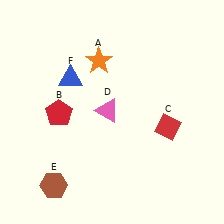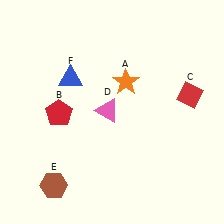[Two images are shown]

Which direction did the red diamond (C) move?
The red diamond (C) moved up.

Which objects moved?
The objects that moved are: the orange star (A), the red diamond (C).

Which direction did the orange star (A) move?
The orange star (A) moved right.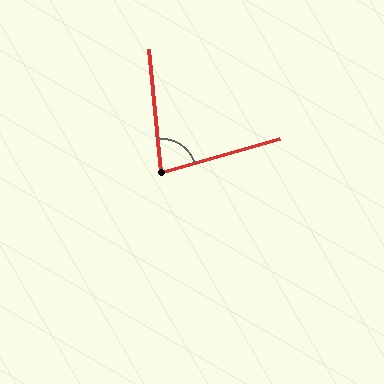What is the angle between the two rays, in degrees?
Approximately 80 degrees.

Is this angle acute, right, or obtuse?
It is acute.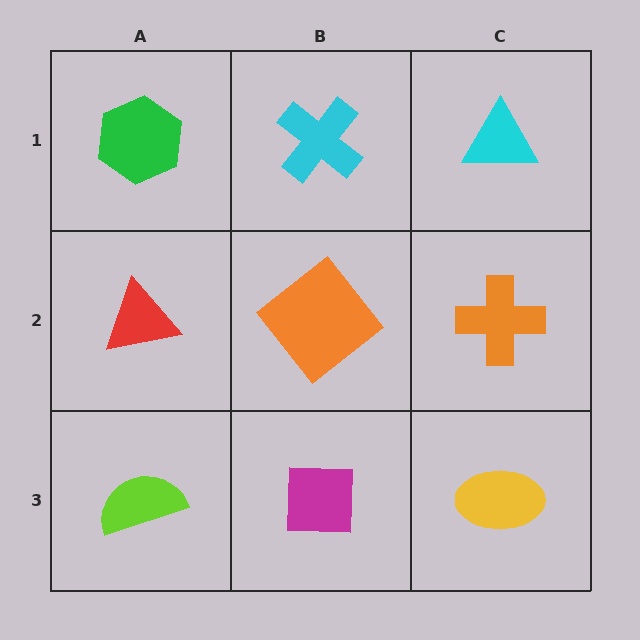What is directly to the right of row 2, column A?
An orange diamond.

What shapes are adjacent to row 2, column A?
A green hexagon (row 1, column A), a lime semicircle (row 3, column A), an orange diamond (row 2, column B).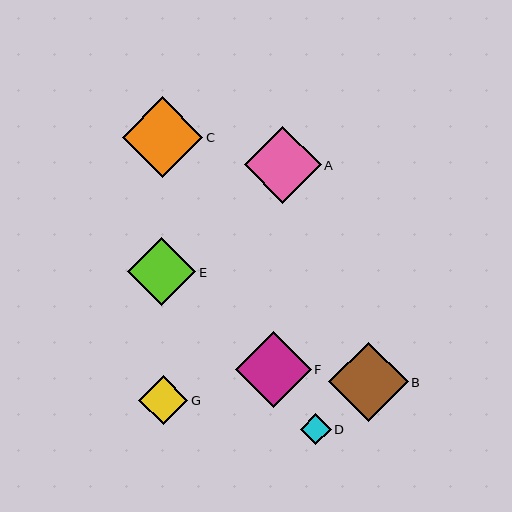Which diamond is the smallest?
Diamond D is the smallest with a size of approximately 31 pixels.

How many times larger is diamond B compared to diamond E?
Diamond B is approximately 1.2 times the size of diamond E.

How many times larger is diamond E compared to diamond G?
Diamond E is approximately 1.4 times the size of diamond G.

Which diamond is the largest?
Diamond C is the largest with a size of approximately 81 pixels.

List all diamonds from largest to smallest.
From largest to smallest: C, B, A, F, E, G, D.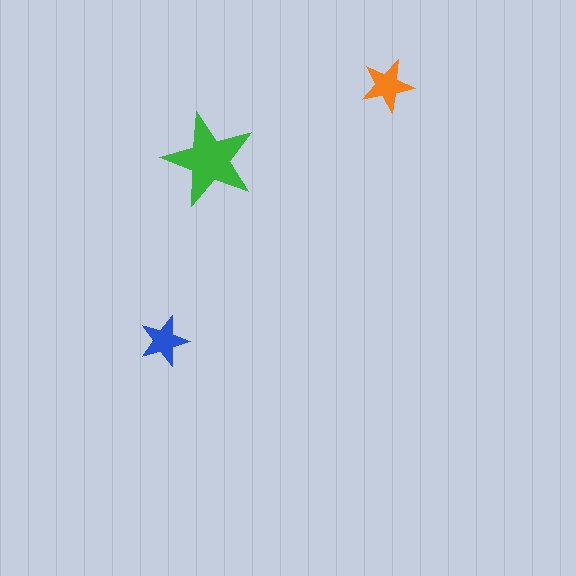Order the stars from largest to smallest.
the green one, the orange one, the blue one.